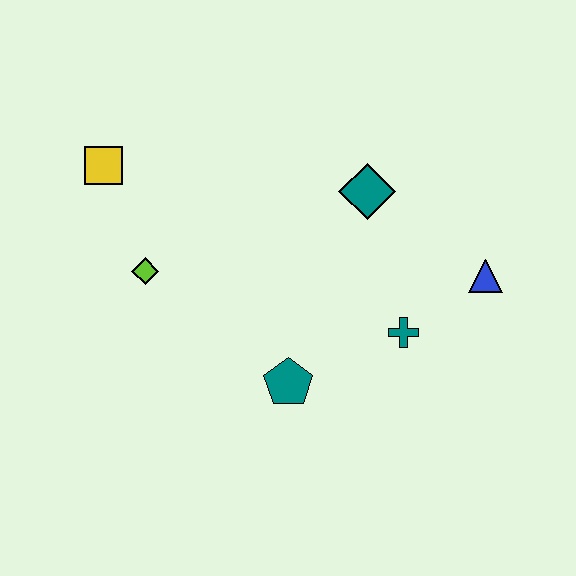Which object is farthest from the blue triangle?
The yellow square is farthest from the blue triangle.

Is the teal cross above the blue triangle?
No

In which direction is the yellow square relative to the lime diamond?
The yellow square is above the lime diamond.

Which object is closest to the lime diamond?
The yellow square is closest to the lime diamond.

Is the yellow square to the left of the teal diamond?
Yes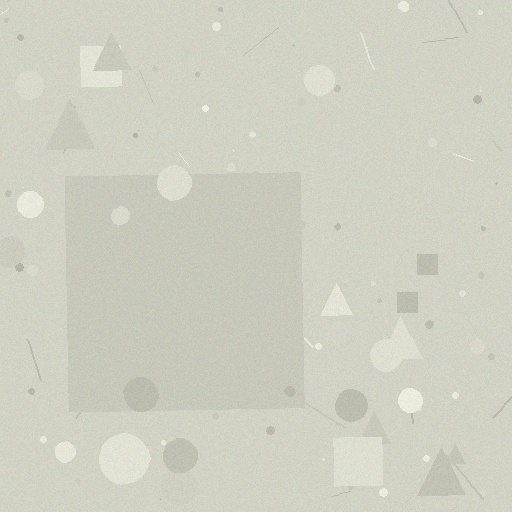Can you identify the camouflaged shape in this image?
The camouflaged shape is a square.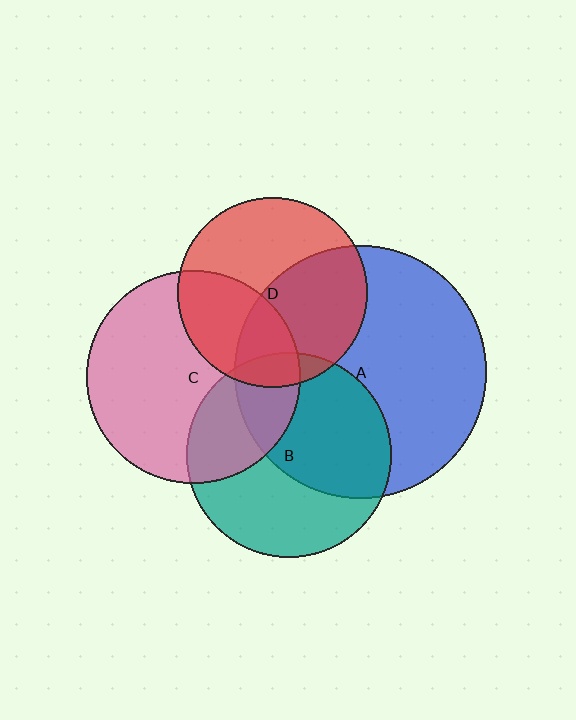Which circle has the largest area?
Circle A (blue).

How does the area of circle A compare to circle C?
Approximately 1.4 times.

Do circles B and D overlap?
Yes.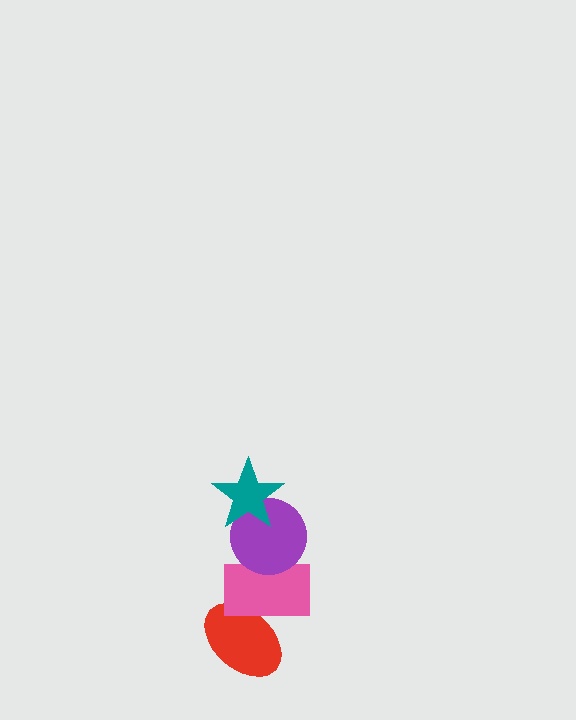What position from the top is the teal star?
The teal star is 1st from the top.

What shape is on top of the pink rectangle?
The purple circle is on top of the pink rectangle.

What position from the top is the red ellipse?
The red ellipse is 4th from the top.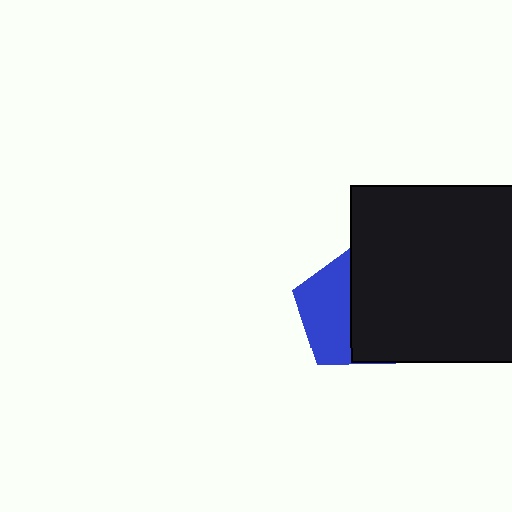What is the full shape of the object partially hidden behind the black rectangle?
The partially hidden object is a blue pentagon.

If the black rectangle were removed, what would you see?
You would see the complete blue pentagon.